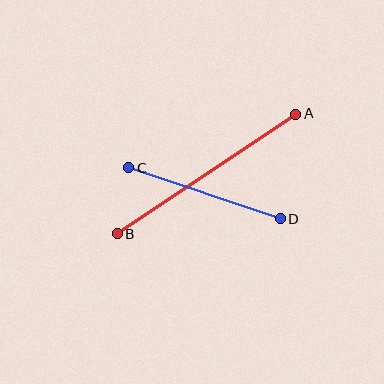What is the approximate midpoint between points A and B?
The midpoint is at approximately (206, 174) pixels.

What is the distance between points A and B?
The distance is approximately 215 pixels.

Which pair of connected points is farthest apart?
Points A and B are farthest apart.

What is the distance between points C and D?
The distance is approximately 160 pixels.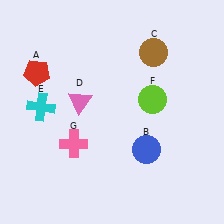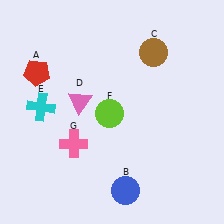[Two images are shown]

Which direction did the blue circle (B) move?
The blue circle (B) moved down.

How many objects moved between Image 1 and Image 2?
2 objects moved between the two images.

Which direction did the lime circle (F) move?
The lime circle (F) moved left.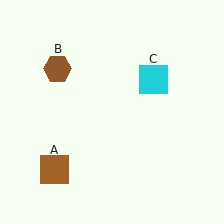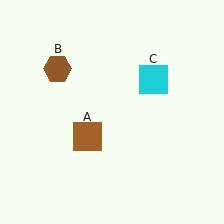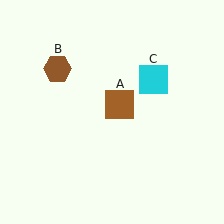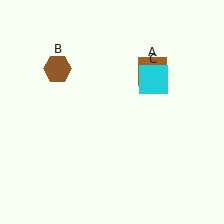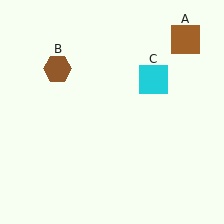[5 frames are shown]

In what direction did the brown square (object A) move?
The brown square (object A) moved up and to the right.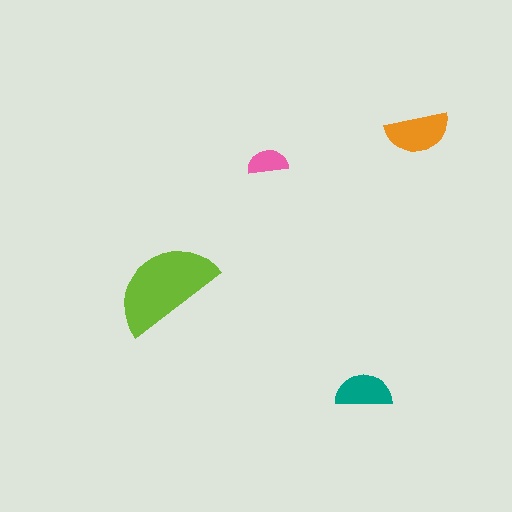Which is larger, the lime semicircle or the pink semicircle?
The lime one.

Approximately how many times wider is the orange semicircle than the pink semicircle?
About 1.5 times wider.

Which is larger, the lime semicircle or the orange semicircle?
The lime one.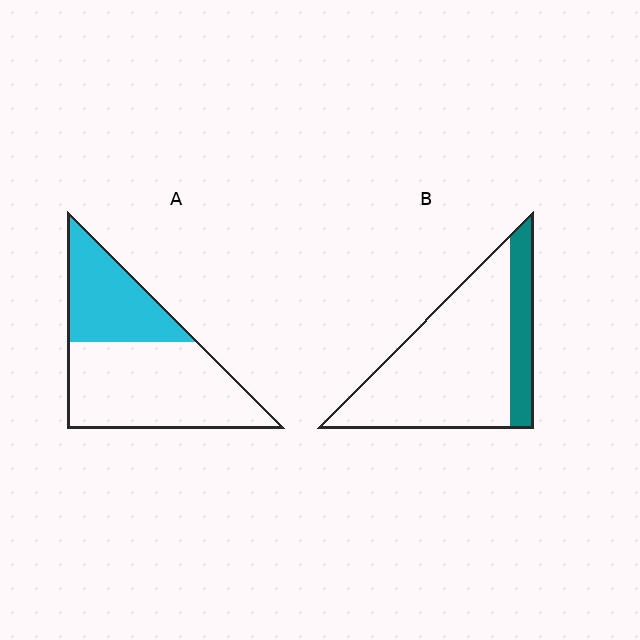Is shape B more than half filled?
No.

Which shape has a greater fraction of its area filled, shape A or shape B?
Shape A.